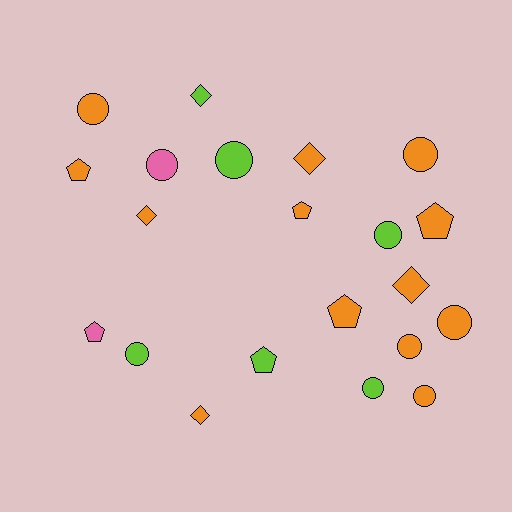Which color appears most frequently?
Orange, with 13 objects.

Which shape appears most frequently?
Circle, with 10 objects.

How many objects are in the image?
There are 21 objects.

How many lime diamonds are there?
There is 1 lime diamond.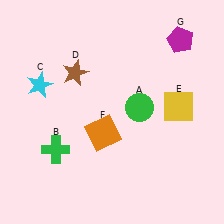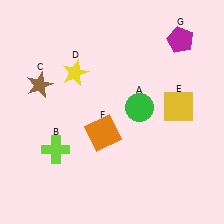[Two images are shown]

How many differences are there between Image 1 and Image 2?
There are 3 differences between the two images.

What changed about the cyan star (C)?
In Image 1, C is cyan. In Image 2, it changed to brown.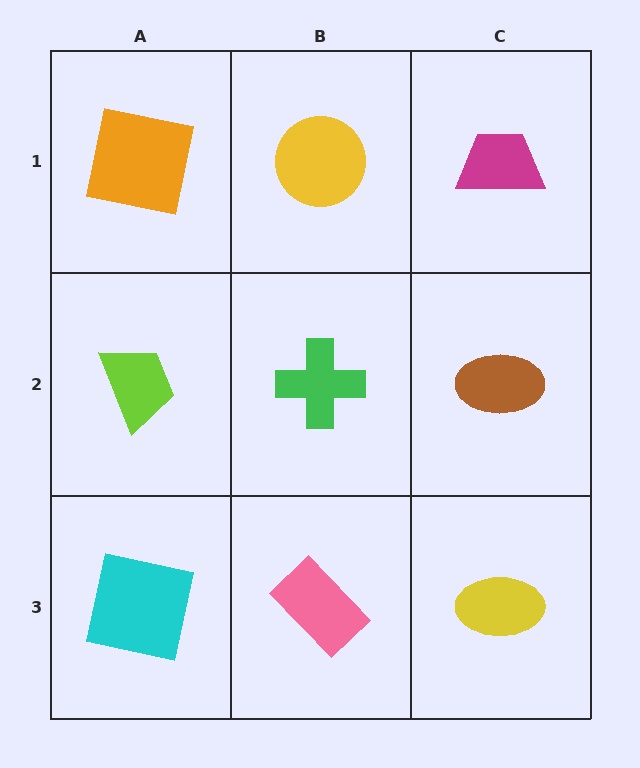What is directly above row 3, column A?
A lime trapezoid.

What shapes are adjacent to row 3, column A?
A lime trapezoid (row 2, column A), a pink rectangle (row 3, column B).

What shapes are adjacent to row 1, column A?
A lime trapezoid (row 2, column A), a yellow circle (row 1, column B).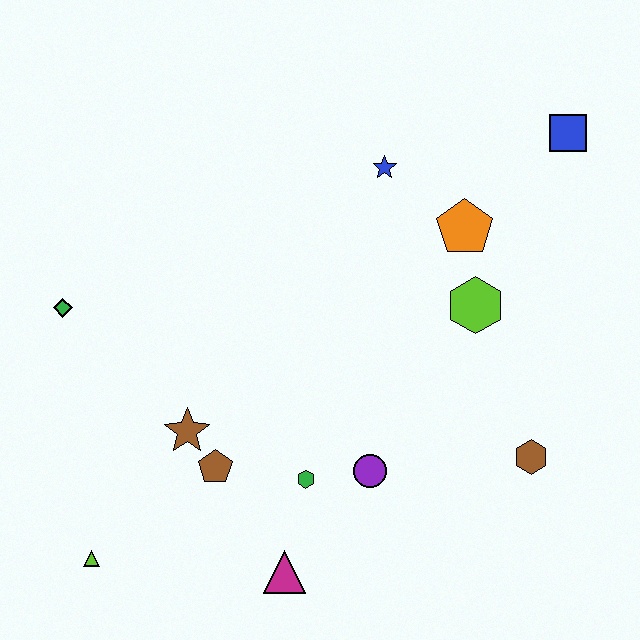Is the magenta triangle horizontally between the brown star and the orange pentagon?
Yes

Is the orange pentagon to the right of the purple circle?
Yes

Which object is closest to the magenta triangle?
The green hexagon is closest to the magenta triangle.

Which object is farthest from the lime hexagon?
The lime triangle is farthest from the lime hexagon.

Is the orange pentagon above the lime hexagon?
Yes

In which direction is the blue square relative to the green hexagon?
The blue square is above the green hexagon.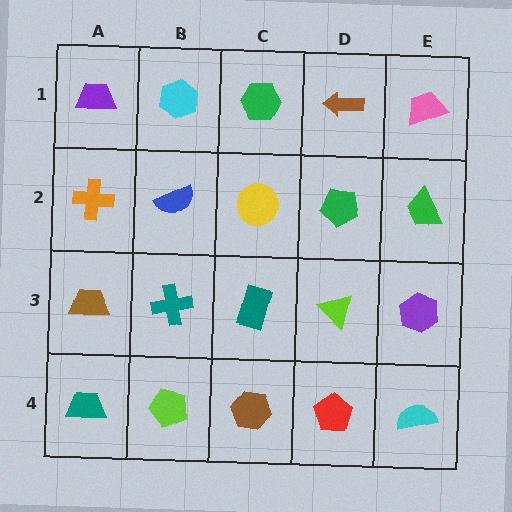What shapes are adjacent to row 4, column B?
A teal cross (row 3, column B), a teal trapezoid (row 4, column A), a brown hexagon (row 4, column C).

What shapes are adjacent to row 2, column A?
A purple trapezoid (row 1, column A), a brown trapezoid (row 3, column A), a blue semicircle (row 2, column B).